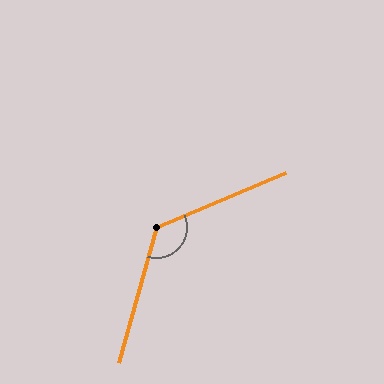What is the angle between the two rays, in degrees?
Approximately 129 degrees.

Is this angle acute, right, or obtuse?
It is obtuse.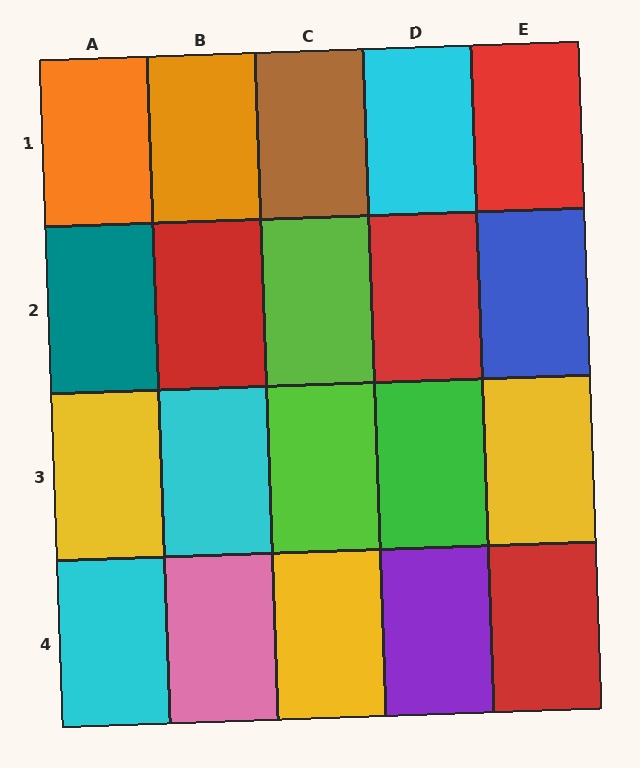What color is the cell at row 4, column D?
Purple.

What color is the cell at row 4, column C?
Yellow.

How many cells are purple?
1 cell is purple.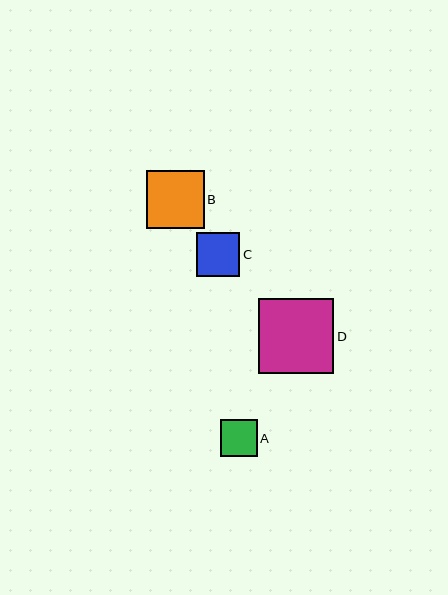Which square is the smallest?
Square A is the smallest with a size of approximately 37 pixels.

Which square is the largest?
Square D is the largest with a size of approximately 75 pixels.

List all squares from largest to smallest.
From largest to smallest: D, B, C, A.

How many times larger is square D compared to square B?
Square D is approximately 1.3 times the size of square B.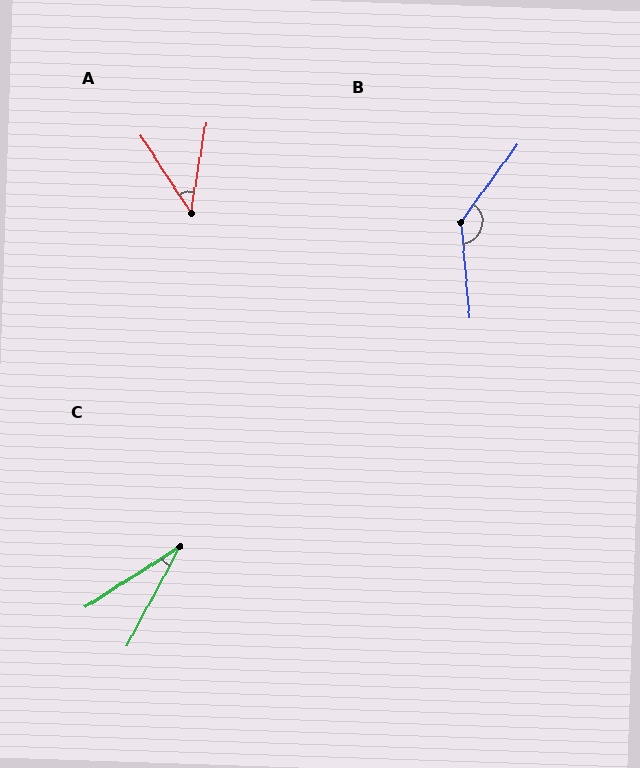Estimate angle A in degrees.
Approximately 43 degrees.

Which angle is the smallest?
C, at approximately 29 degrees.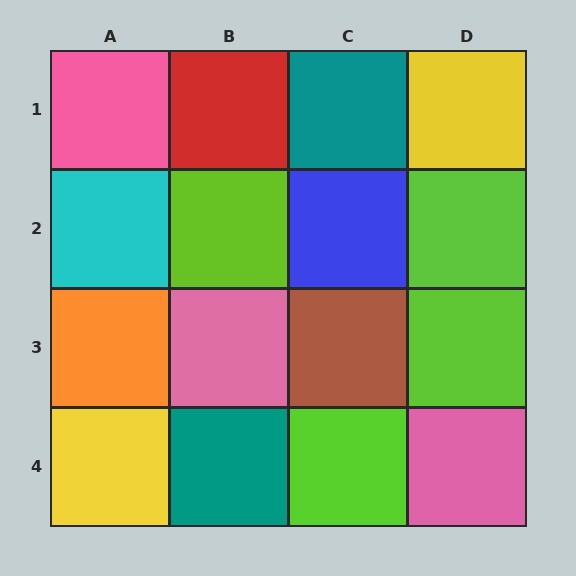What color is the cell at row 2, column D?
Lime.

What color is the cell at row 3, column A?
Orange.